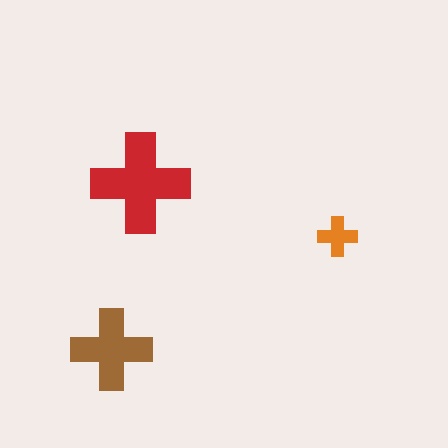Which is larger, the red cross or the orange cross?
The red one.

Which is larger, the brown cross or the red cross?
The red one.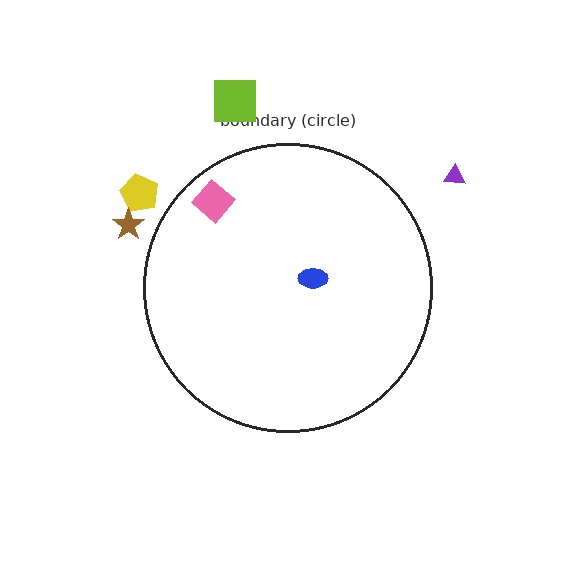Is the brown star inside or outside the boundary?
Outside.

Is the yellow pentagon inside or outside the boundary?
Outside.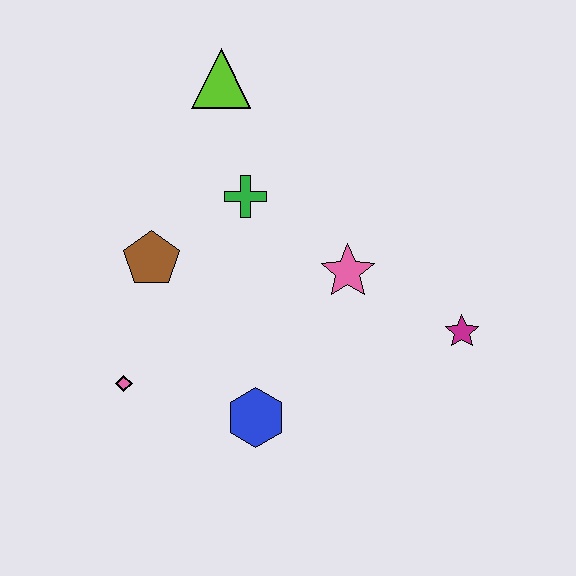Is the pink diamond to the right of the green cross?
No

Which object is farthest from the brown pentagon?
The magenta star is farthest from the brown pentagon.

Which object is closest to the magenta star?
The pink star is closest to the magenta star.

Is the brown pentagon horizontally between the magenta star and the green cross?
No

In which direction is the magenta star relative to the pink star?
The magenta star is to the right of the pink star.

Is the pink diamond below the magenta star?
Yes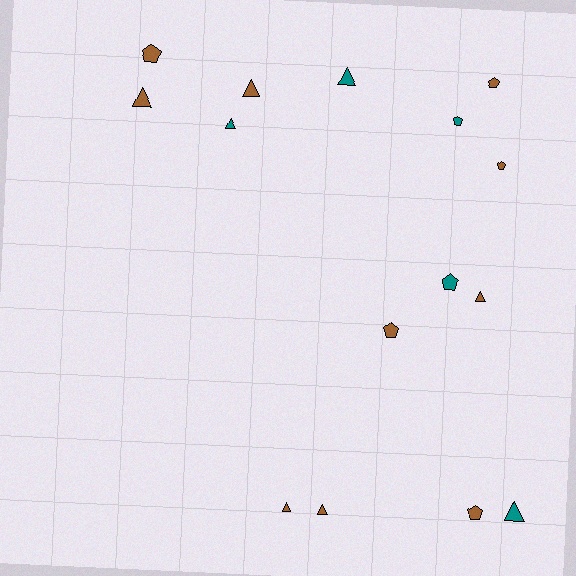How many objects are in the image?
There are 15 objects.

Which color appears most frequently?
Brown, with 10 objects.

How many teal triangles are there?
There are 3 teal triangles.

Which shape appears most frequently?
Triangle, with 8 objects.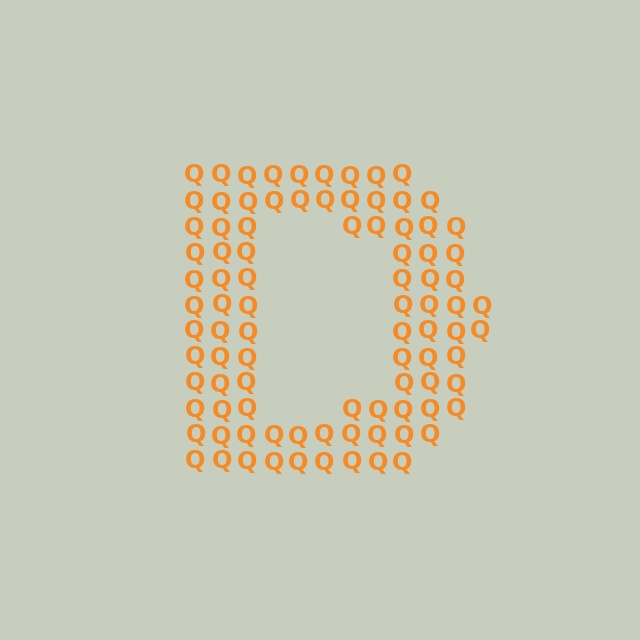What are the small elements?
The small elements are letter Q's.